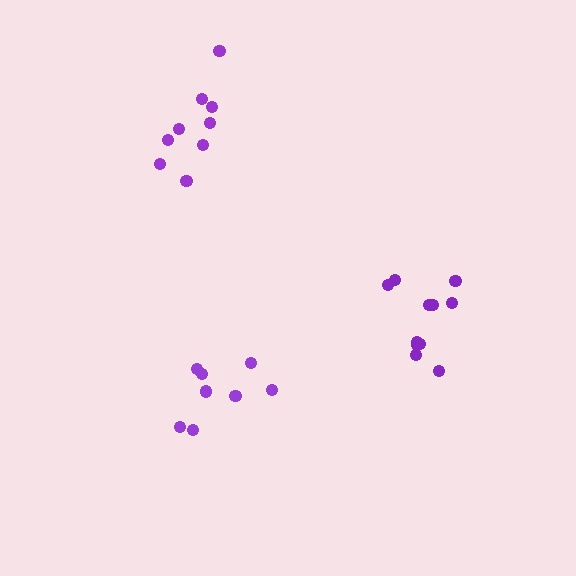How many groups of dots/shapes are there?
There are 3 groups.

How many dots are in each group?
Group 1: 9 dots, Group 2: 8 dots, Group 3: 11 dots (28 total).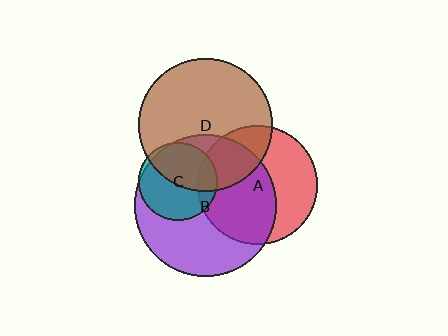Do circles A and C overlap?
Yes.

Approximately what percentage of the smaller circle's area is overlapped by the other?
Approximately 15%.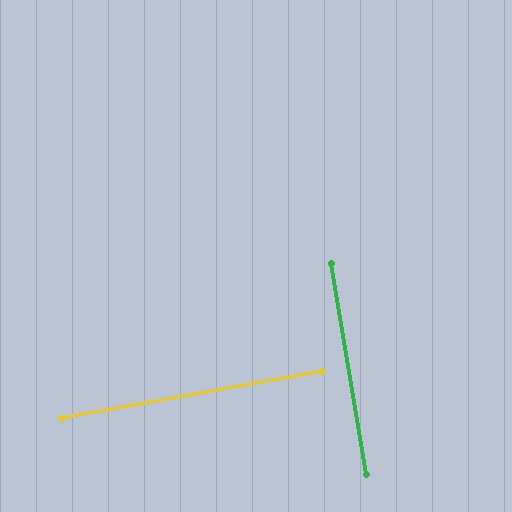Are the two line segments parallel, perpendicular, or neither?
Perpendicular — they meet at approximately 89°.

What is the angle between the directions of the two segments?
Approximately 89 degrees.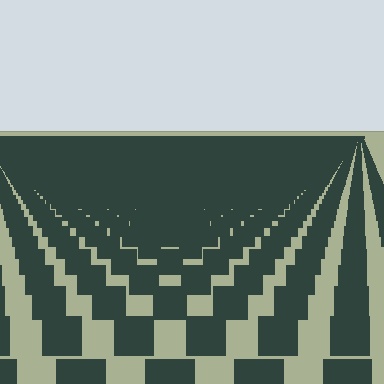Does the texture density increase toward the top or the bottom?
Density increases toward the top.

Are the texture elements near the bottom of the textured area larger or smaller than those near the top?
Larger. Near the bottom, elements are closer to the viewer and appear at a bigger on-screen size.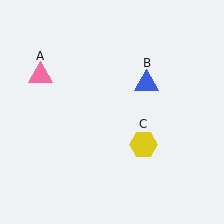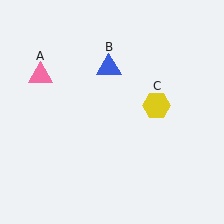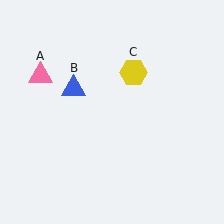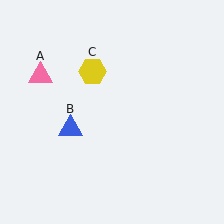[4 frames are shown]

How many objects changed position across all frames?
2 objects changed position: blue triangle (object B), yellow hexagon (object C).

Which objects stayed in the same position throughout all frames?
Pink triangle (object A) remained stationary.